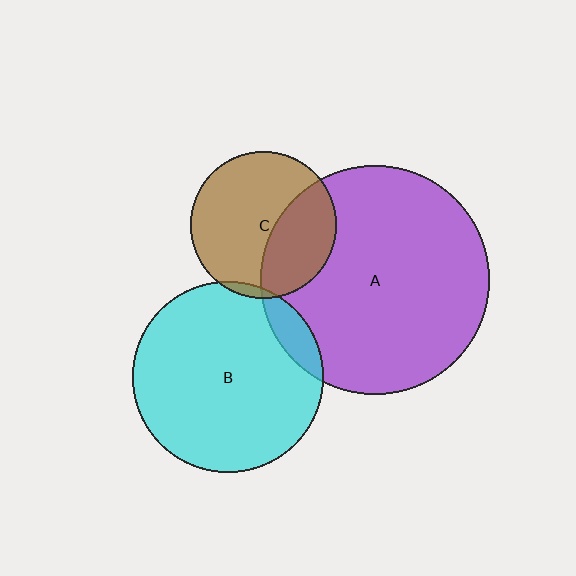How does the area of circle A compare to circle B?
Approximately 1.4 times.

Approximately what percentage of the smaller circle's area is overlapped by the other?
Approximately 5%.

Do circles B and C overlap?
Yes.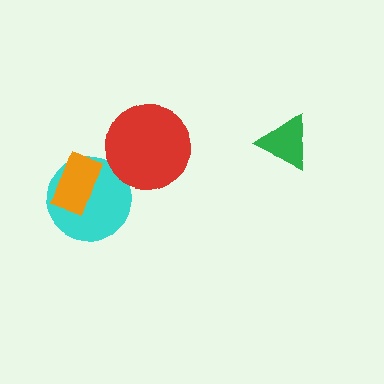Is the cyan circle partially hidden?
Yes, it is partially covered by another shape.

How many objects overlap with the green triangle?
0 objects overlap with the green triangle.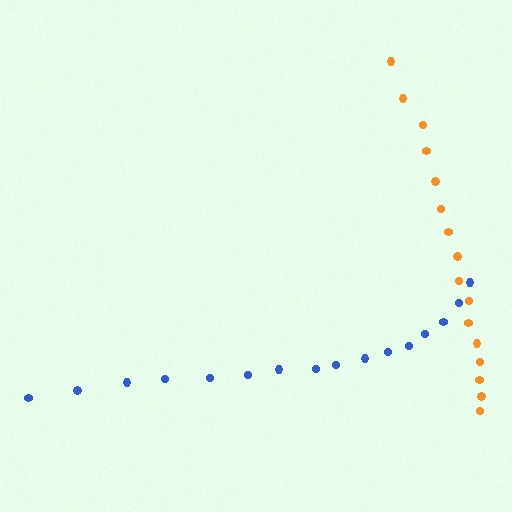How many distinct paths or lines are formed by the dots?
There are 2 distinct paths.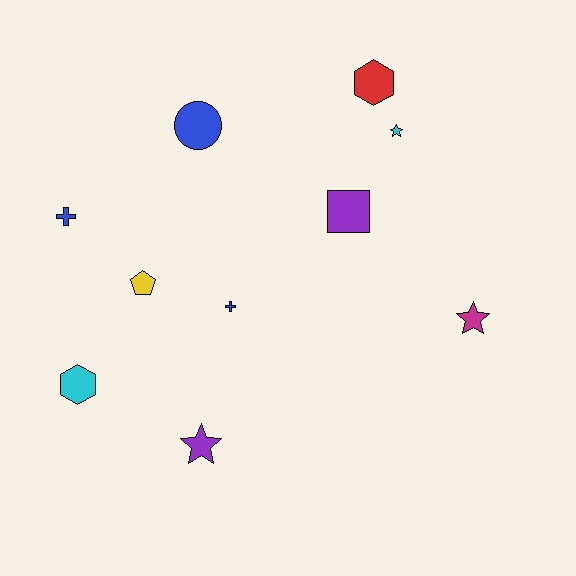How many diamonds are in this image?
There are no diamonds.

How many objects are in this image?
There are 10 objects.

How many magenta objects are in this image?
There is 1 magenta object.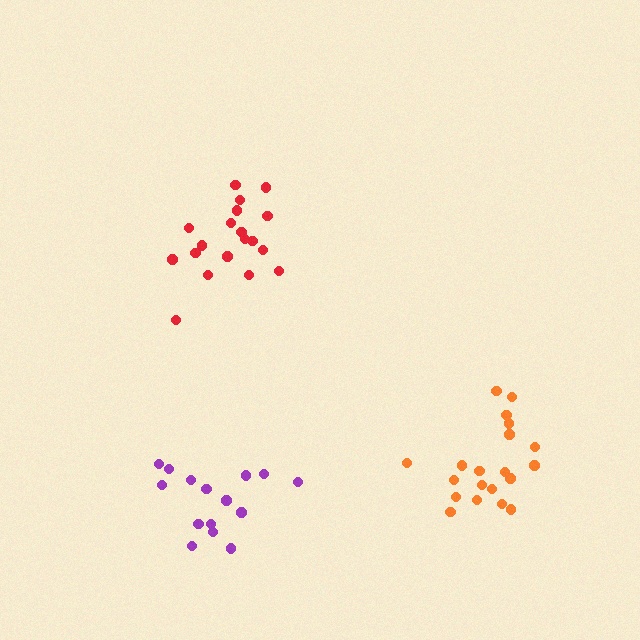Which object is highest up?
The red cluster is topmost.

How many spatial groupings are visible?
There are 3 spatial groupings.